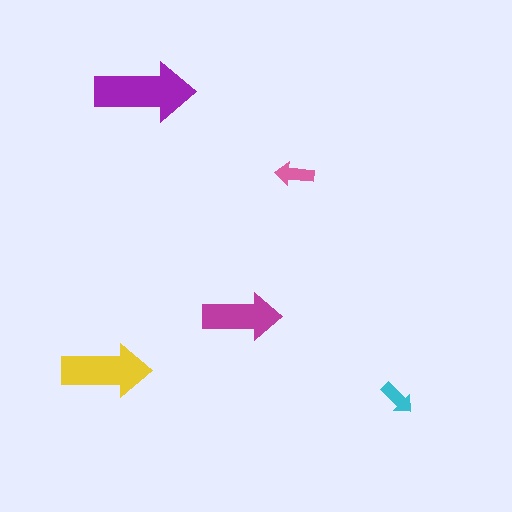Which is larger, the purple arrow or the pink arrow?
The purple one.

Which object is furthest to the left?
The yellow arrow is leftmost.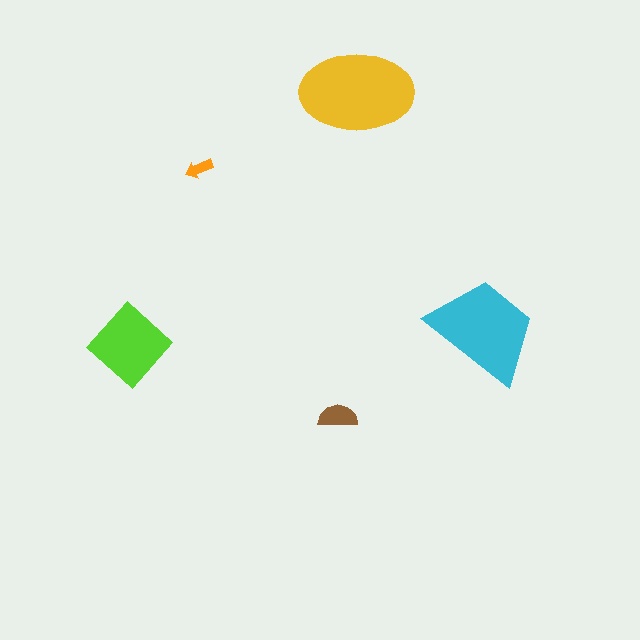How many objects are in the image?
There are 5 objects in the image.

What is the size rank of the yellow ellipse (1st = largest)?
1st.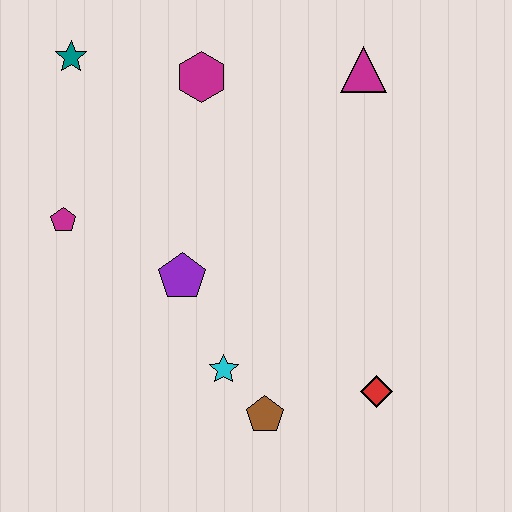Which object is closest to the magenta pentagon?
The purple pentagon is closest to the magenta pentagon.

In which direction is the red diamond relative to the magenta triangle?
The red diamond is below the magenta triangle.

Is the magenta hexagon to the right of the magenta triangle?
No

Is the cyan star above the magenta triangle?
No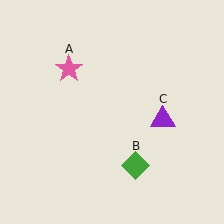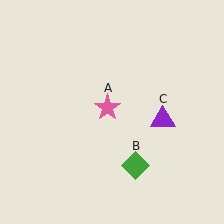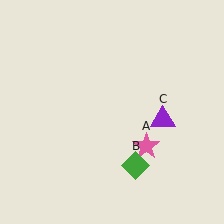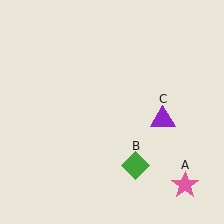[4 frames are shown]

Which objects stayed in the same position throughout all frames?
Green diamond (object B) and purple triangle (object C) remained stationary.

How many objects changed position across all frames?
1 object changed position: pink star (object A).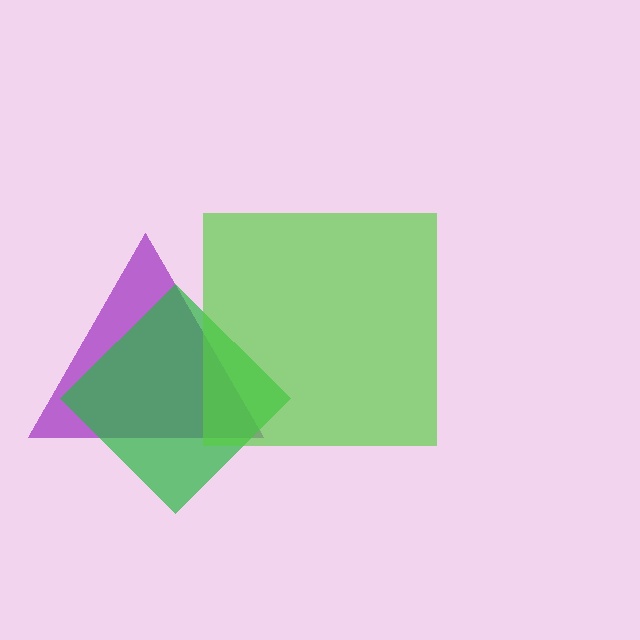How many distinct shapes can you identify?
There are 3 distinct shapes: a purple triangle, a green diamond, a lime square.